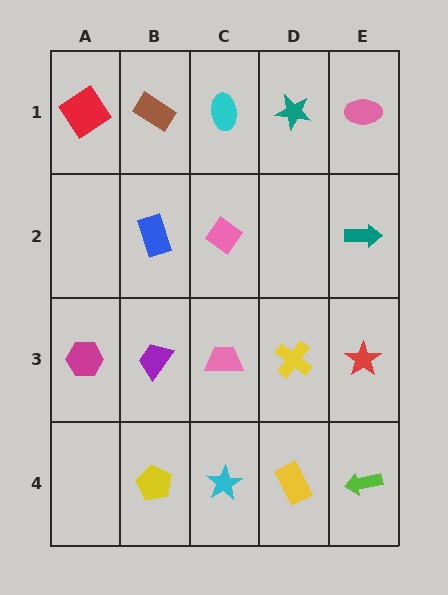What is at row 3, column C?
A pink trapezoid.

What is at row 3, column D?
A yellow cross.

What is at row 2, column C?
A pink diamond.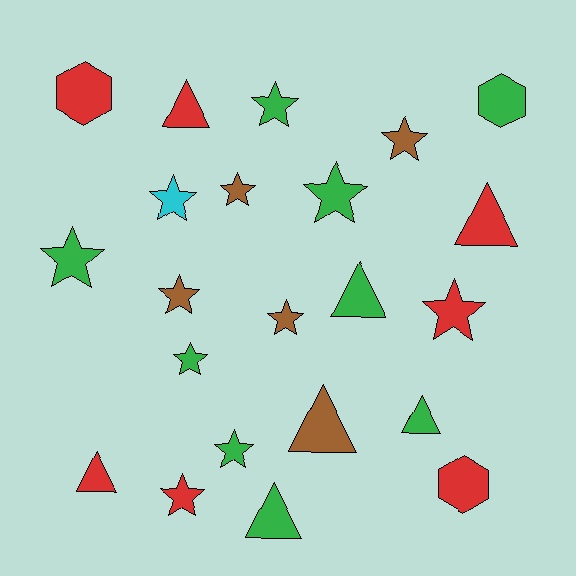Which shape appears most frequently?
Star, with 12 objects.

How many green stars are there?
There are 5 green stars.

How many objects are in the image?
There are 22 objects.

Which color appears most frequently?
Green, with 9 objects.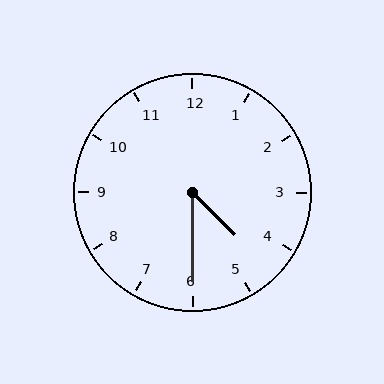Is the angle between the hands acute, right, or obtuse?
It is acute.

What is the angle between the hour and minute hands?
Approximately 45 degrees.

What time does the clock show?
4:30.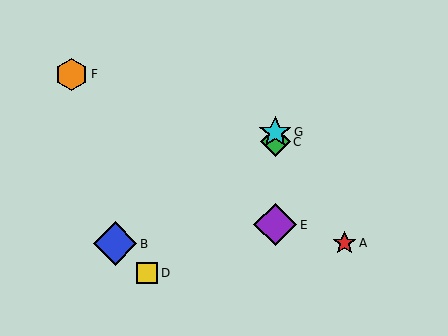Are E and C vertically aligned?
Yes, both are at x≈275.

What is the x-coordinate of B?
Object B is at x≈115.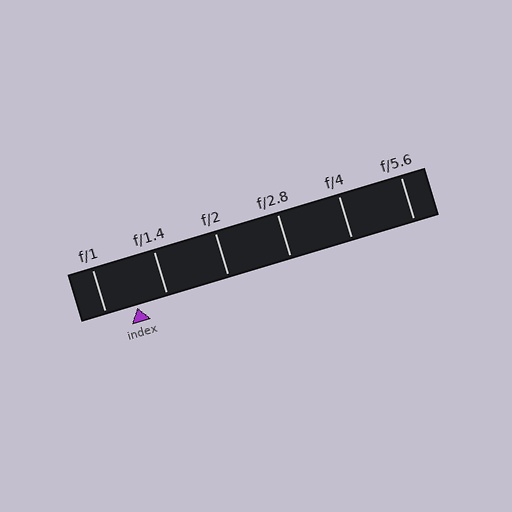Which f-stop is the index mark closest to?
The index mark is closest to f/1.4.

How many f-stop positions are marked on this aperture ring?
There are 6 f-stop positions marked.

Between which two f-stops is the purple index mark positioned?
The index mark is between f/1 and f/1.4.